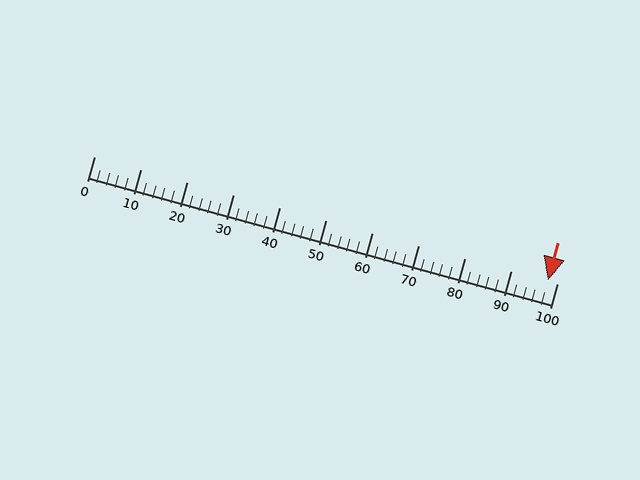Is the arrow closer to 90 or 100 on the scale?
The arrow is closer to 100.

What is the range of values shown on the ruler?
The ruler shows values from 0 to 100.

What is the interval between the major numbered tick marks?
The major tick marks are spaced 10 units apart.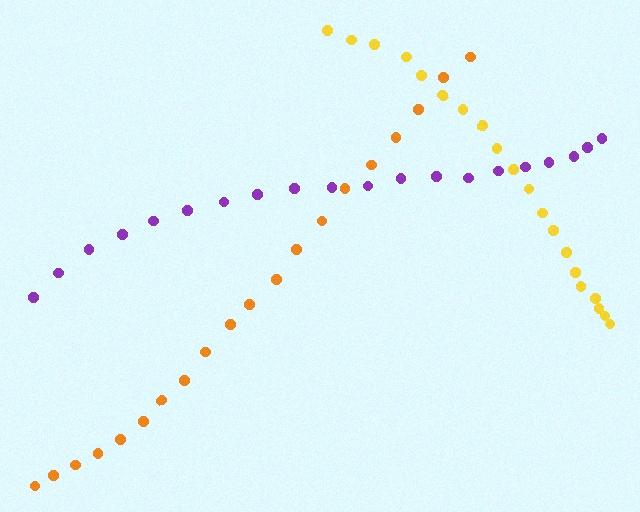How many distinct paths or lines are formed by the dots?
There are 3 distinct paths.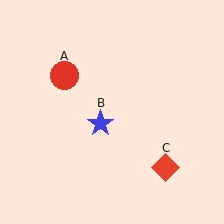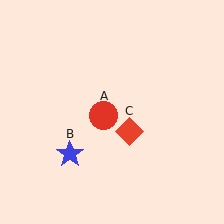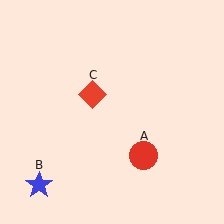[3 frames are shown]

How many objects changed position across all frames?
3 objects changed position: red circle (object A), blue star (object B), red diamond (object C).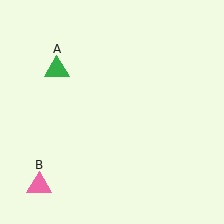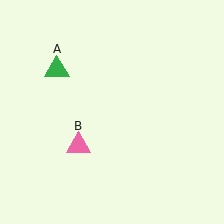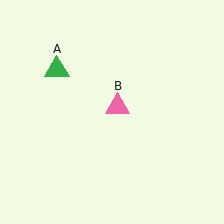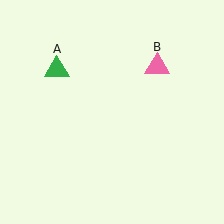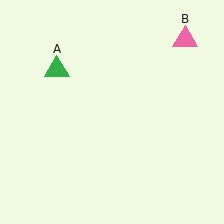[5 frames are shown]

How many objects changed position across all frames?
1 object changed position: pink triangle (object B).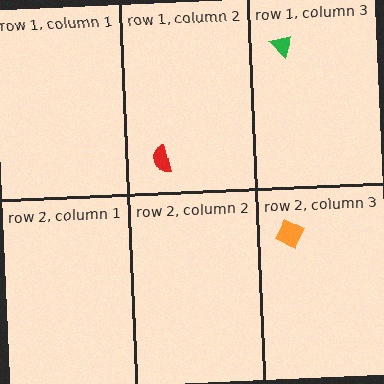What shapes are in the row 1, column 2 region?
The red semicircle.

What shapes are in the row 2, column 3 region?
The orange diamond.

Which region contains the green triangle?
The row 1, column 3 region.